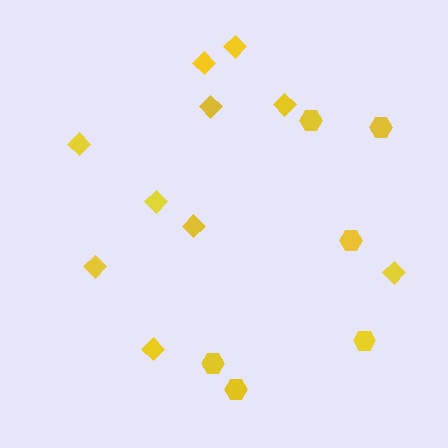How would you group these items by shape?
There are 2 groups: one group of hexagons (6) and one group of diamonds (10).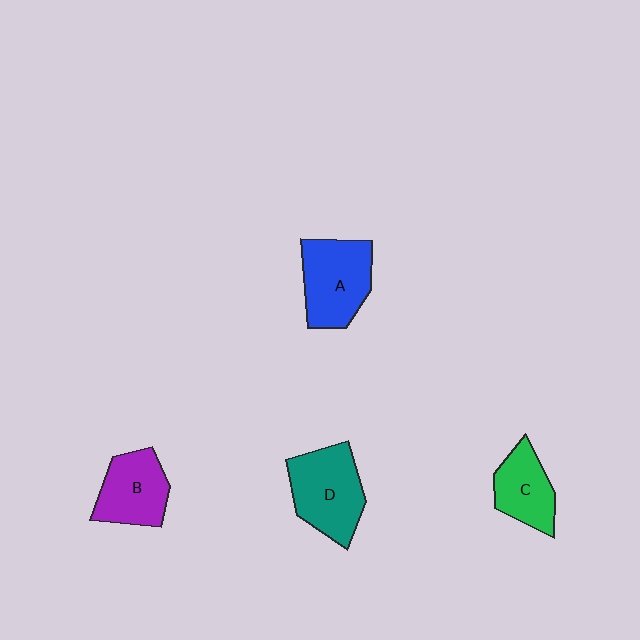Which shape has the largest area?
Shape D (teal).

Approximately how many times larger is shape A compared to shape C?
Approximately 1.4 times.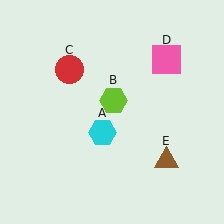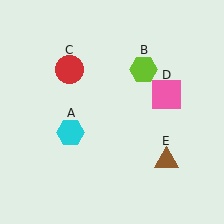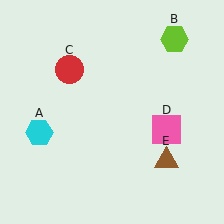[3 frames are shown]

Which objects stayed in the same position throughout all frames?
Red circle (object C) and brown triangle (object E) remained stationary.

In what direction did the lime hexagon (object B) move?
The lime hexagon (object B) moved up and to the right.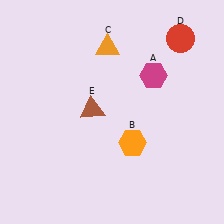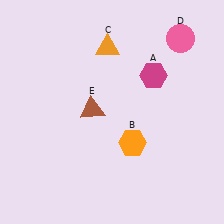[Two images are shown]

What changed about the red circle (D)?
In Image 1, D is red. In Image 2, it changed to pink.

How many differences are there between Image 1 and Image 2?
There is 1 difference between the two images.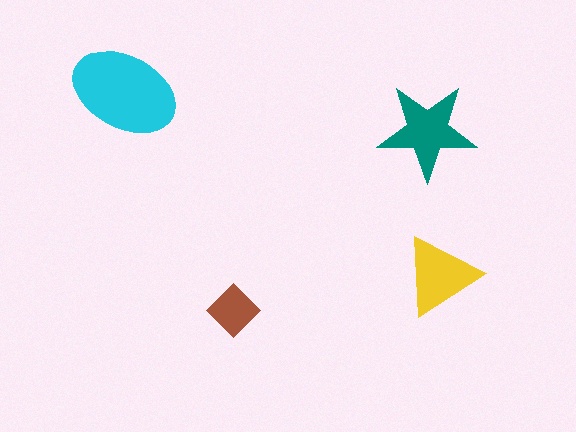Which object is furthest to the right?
The yellow triangle is rightmost.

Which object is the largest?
The cyan ellipse.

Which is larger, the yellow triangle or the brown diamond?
The yellow triangle.